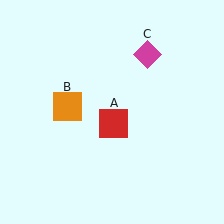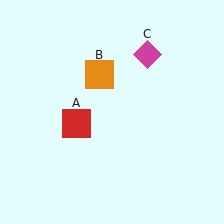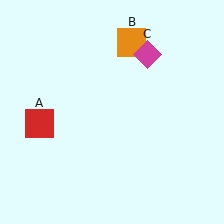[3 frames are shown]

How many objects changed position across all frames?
2 objects changed position: red square (object A), orange square (object B).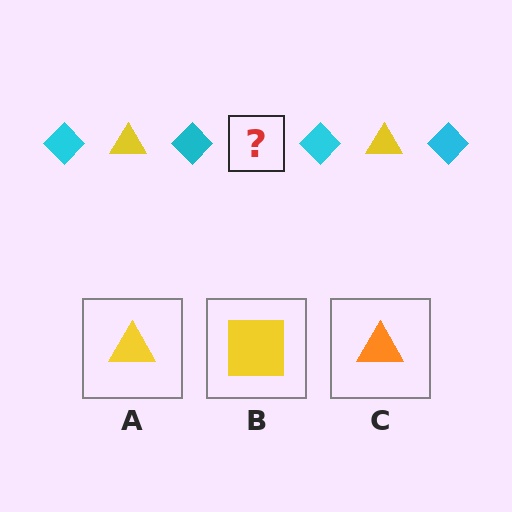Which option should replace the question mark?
Option A.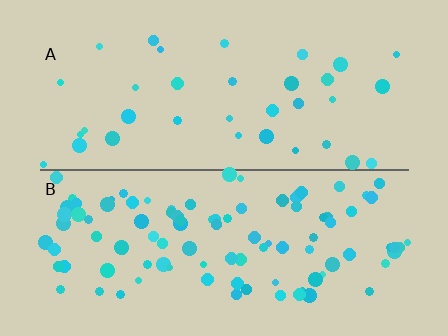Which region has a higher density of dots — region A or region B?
B (the bottom).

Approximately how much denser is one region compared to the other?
Approximately 2.9× — region B over region A.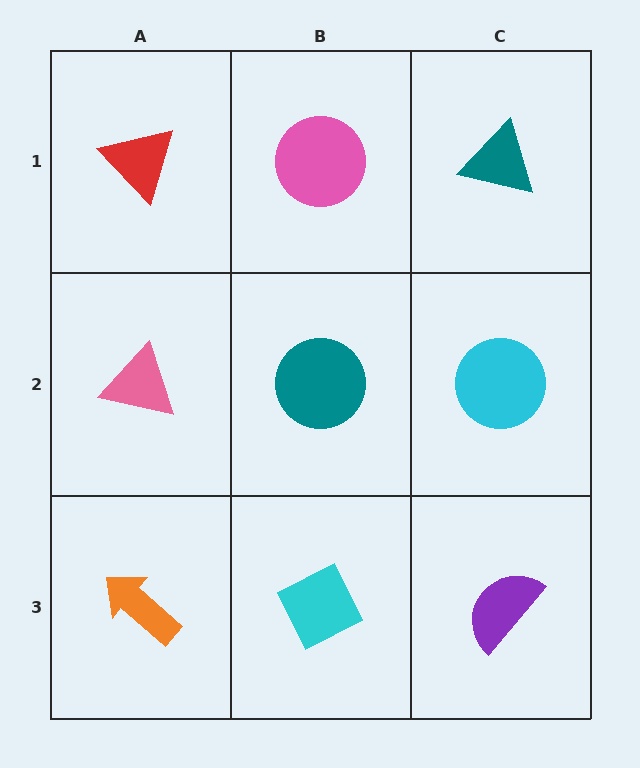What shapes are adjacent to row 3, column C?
A cyan circle (row 2, column C), a cyan diamond (row 3, column B).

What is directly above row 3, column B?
A teal circle.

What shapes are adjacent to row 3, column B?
A teal circle (row 2, column B), an orange arrow (row 3, column A), a purple semicircle (row 3, column C).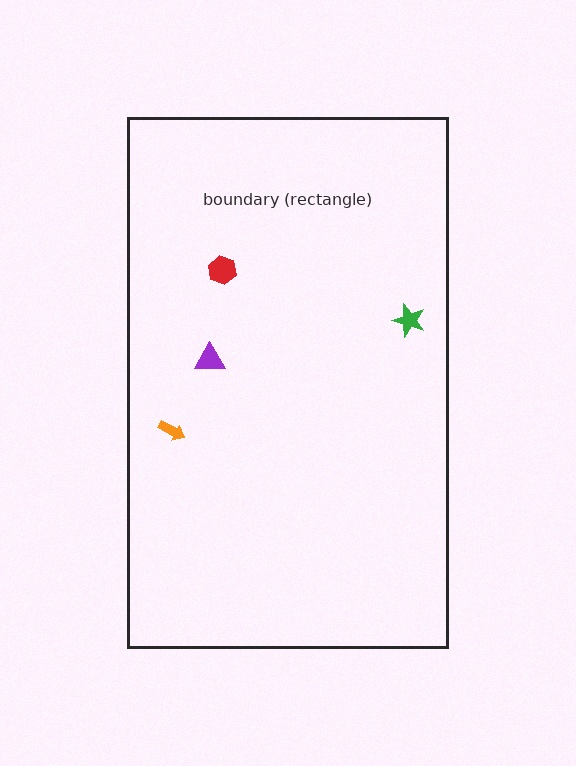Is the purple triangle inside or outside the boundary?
Inside.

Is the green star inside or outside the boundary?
Inside.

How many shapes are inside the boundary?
4 inside, 0 outside.